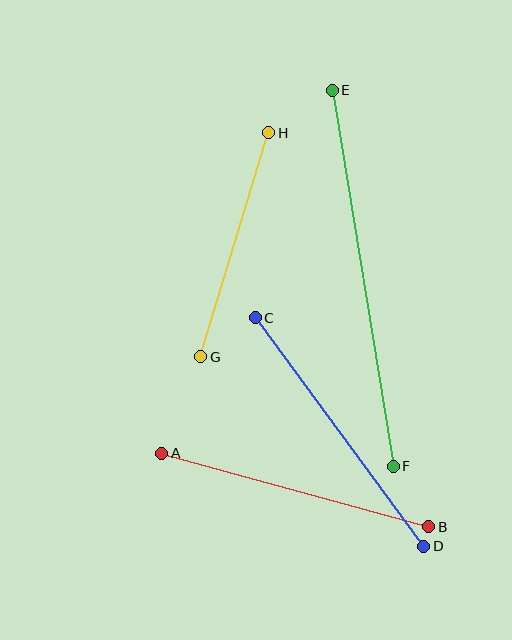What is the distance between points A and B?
The distance is approximately 277 pixels.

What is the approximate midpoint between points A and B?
The midpoint is at approximately (295, 490) pixels.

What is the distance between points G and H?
The distance is approximately 234 pixels.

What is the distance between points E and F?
The distance is approximately 381 pixels.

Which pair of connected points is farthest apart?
Points E and F are farthest apart.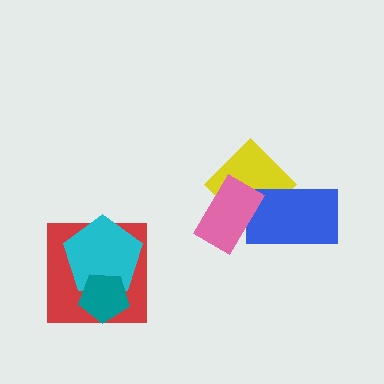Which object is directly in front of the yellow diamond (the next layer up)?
The blue rectangle is directly in front of the yellow diamond.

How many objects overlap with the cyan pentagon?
2 objects overlap with the cyan pentagon.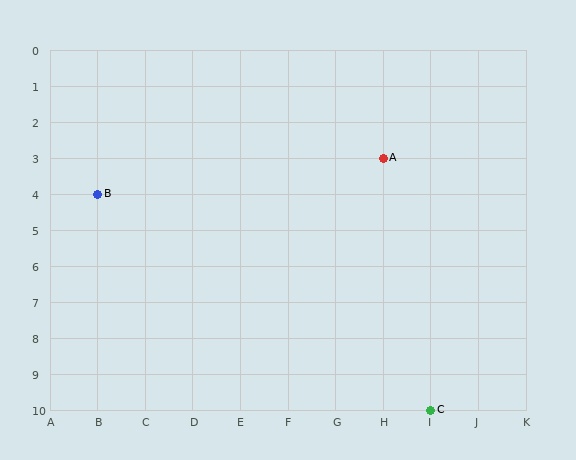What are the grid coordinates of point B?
Point B is at grid coordinates (B, 4).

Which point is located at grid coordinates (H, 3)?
Point A is at (H, 3).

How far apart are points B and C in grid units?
Points B and C are 7 columns and 6 rows apart (about 9.2 grid units diagonally).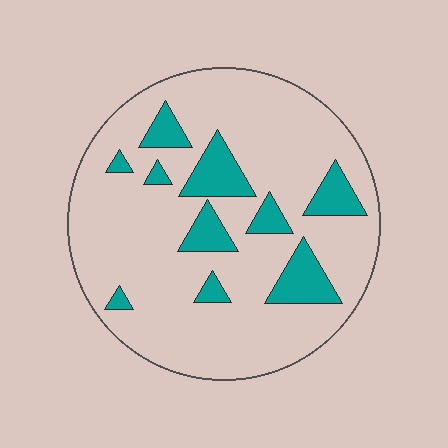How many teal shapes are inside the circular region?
10.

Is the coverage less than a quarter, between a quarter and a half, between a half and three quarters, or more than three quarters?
Less than a quarter.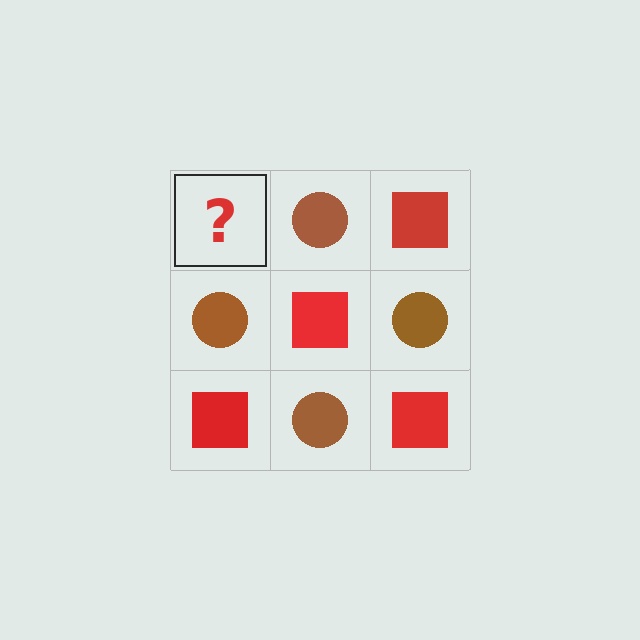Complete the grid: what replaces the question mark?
The question mark should be replaced with a red square.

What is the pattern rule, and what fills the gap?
The rule is that it alternates red square and brown circle in a checkerboard pattern. The gap should be filled with a red square.